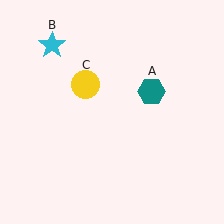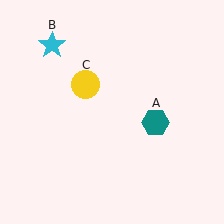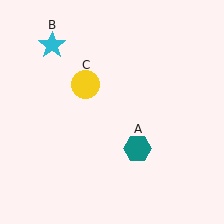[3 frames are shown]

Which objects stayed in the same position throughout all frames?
Cyan star (object B) and yellow circle (object C) remained stationary.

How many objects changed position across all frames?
1 object changed position: teal hexagon (object A).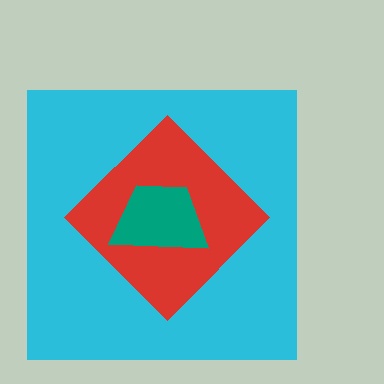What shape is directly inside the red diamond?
The teal trapezoid.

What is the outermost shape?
The cyan square.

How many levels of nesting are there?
3.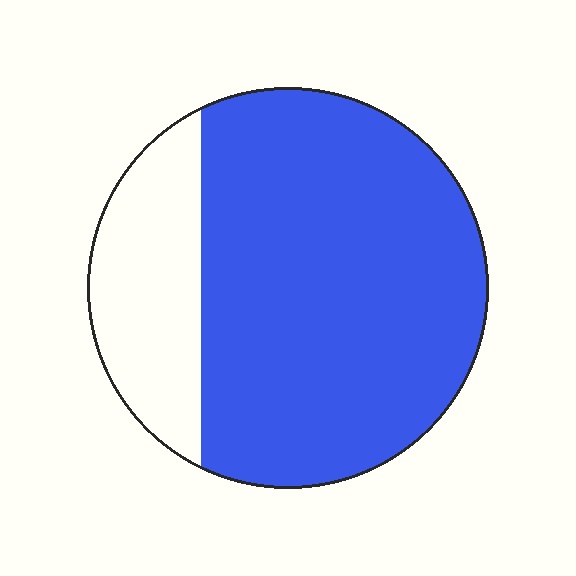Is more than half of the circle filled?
Yes.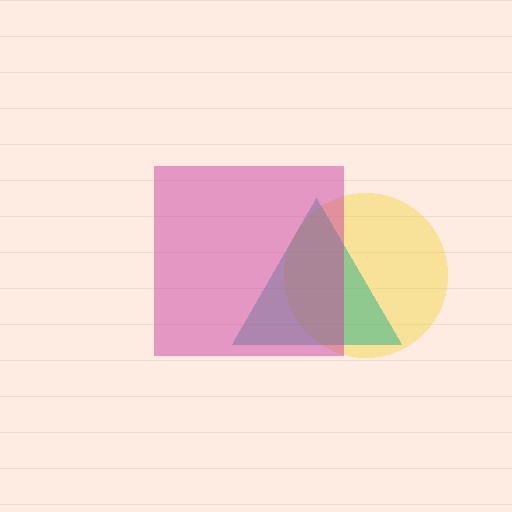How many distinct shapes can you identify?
There are 3 distinct shapes: a yellow circle, a teal triangle, a magenta square.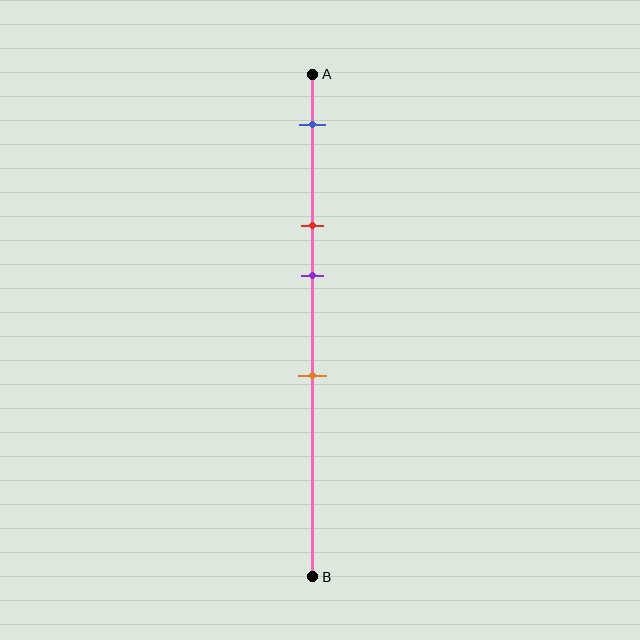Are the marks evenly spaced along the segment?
No, the marks are not evenly spaced.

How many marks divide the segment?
There are 4 marks dividing the segment.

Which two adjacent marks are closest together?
The red and purple marks are the closest adjacent pair.